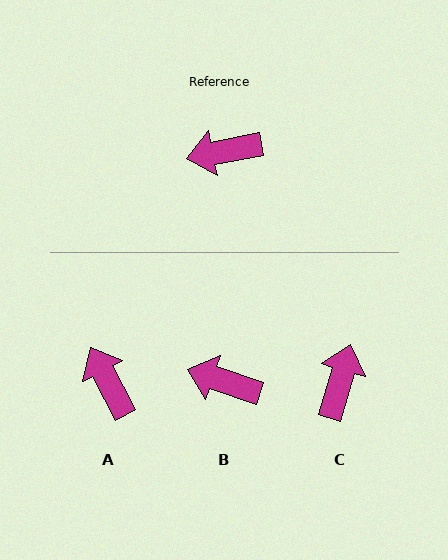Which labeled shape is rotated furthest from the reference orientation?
C, about 117 degrees away.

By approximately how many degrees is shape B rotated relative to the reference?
Approximately 29 degrees clockwise.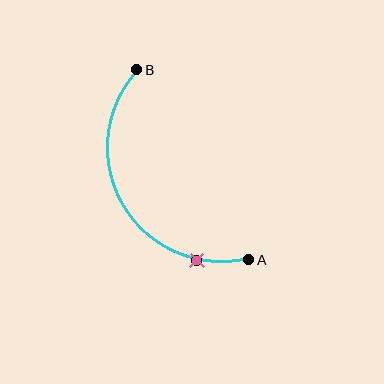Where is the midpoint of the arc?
The arc midpoint is the point on the curve farthest from the straight line joining A and B. It sits to the left of that line.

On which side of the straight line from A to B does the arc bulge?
The arc bulges to the left of the straight line connecting A and B.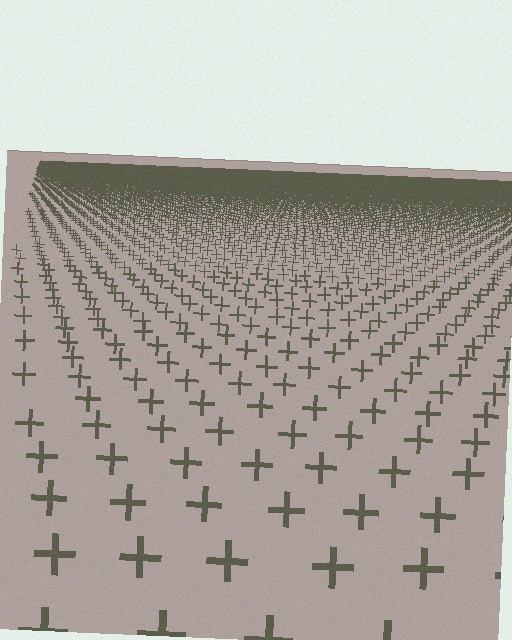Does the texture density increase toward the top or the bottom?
Density increases toward the top.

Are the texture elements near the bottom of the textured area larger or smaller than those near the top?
Larger. Near the bottom, elements are closer to the viewer and appear at a bigger on-screen size.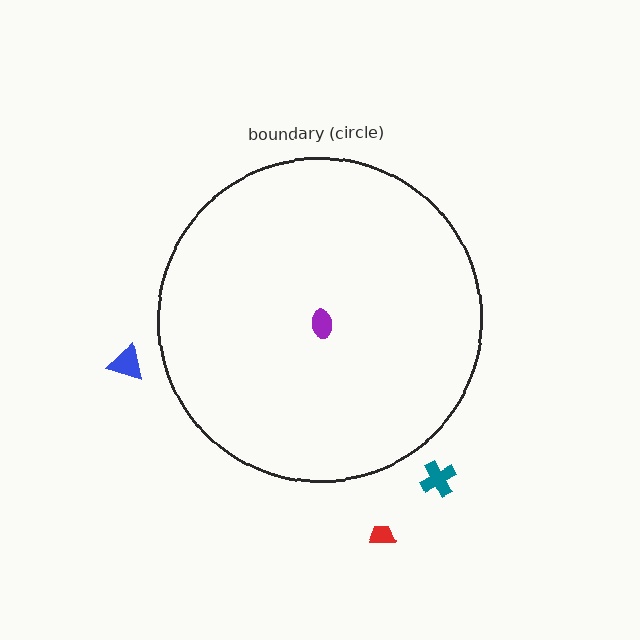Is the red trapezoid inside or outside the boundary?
Outside.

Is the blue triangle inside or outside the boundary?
Outside.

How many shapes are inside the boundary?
1 inside, 3 outside.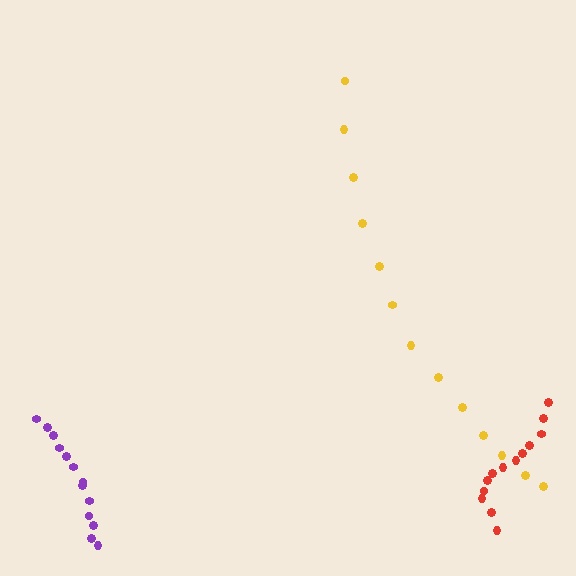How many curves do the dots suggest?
There are 3 distinct paths.